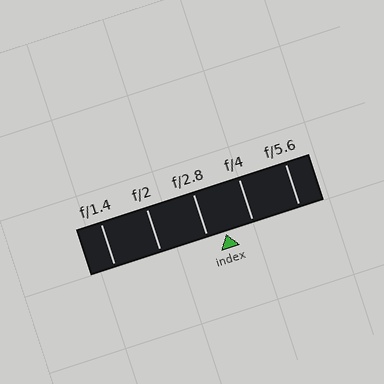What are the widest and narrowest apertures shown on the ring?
The widest aperture shown is f/1.4 and the narrowest is f/5.6.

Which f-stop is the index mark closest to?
The index mark is closest to f/2.8.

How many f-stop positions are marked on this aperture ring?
There are 5 f-stop positions marked.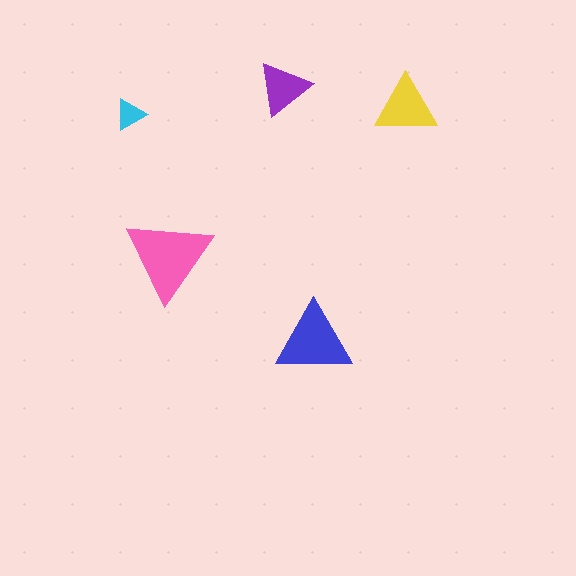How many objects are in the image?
There are 5 objects in the image.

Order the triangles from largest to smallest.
the pink one, the blue one, the yellow one, the purple one, the cyan one.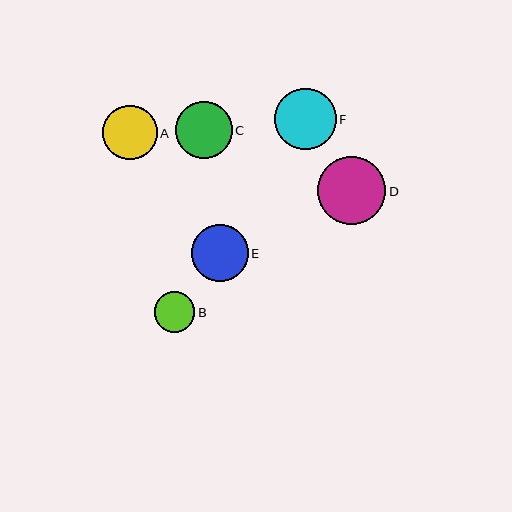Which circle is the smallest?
Circle B is the smallest with a size of approximately 40 pixels.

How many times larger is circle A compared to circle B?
Circle A is approximately 1.3 times the size of circle B.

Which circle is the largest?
Circle D is the largest with a size of approximately 68 pixels.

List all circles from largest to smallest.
From largest to smallest: D, F, C, E, A, B.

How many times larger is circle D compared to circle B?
Circle D is approximately 1.7 times the size of circle B.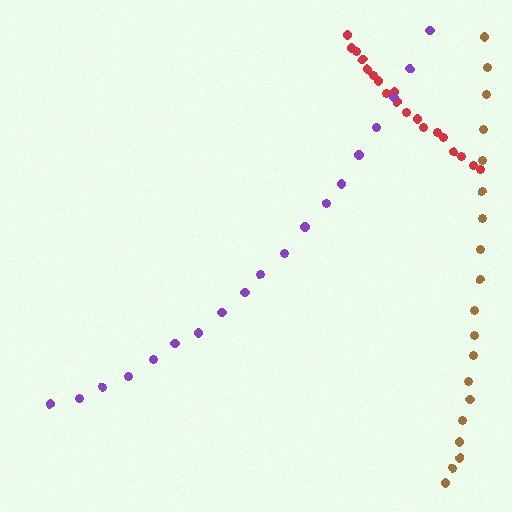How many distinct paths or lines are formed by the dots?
There are 3 distinct paths.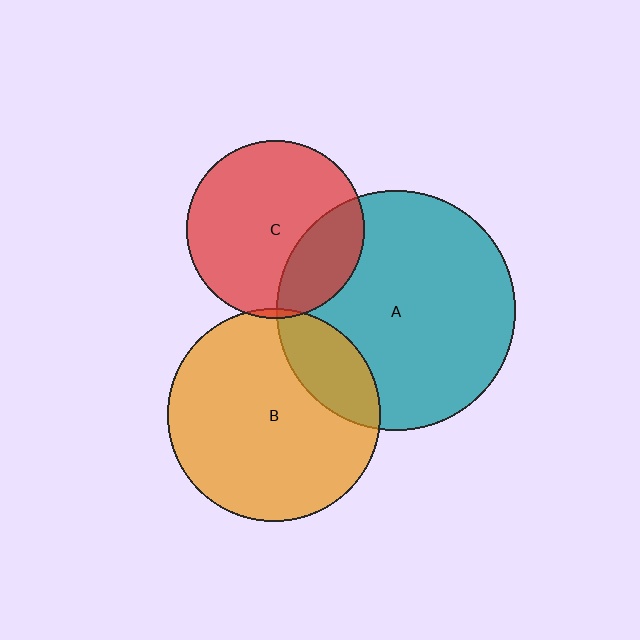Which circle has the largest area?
Circle A (teal).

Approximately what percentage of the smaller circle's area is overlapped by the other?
Approximately 25%.